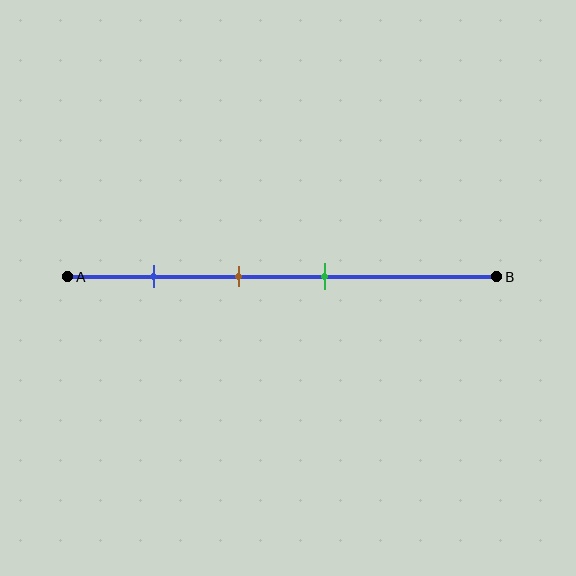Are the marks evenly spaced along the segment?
Yes, the marks are approximately evenly spaced.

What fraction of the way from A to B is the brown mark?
The brown mark is approximately 40% (0.4) of the way from A to B.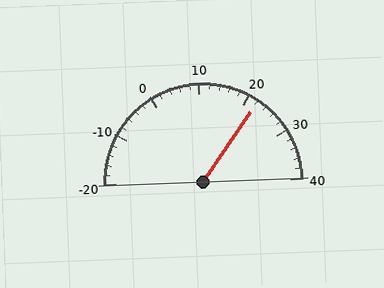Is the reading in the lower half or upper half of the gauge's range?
The reading is in the upper half of the range (-20 to 40).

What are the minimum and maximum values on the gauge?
The gauge ranges from -20 to 40.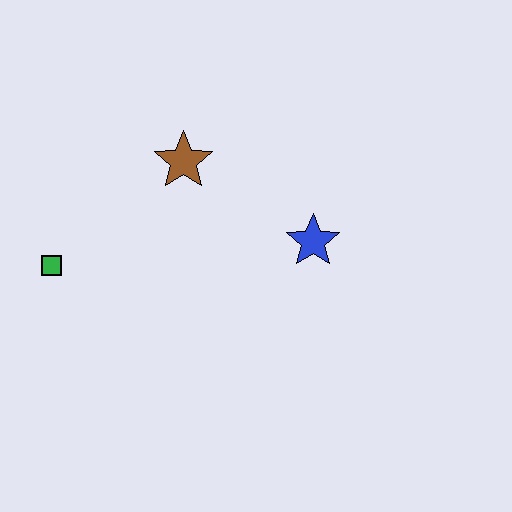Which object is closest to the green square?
The brown star is closest to the green square.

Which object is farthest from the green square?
The blue star is farthest from the green square.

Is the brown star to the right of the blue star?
No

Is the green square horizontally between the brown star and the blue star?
No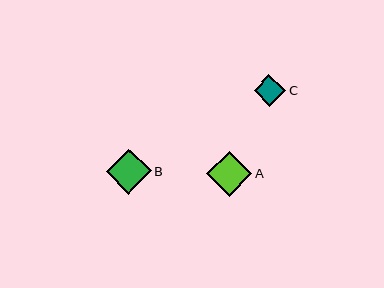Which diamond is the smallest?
Diamond C is the smallest with a size of approximately 32 pixels.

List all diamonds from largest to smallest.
From largest to smallest: A, B, C.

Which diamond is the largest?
Diamond A is the largest with a size of approximately 45 pixels.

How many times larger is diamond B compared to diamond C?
Diamond B is approximately 1.4 times the size of diamond C.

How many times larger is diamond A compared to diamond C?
Diamond A is approximately 1.4 times the size of diamond C.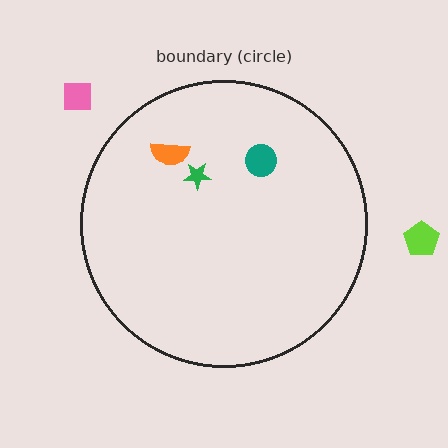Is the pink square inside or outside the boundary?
Outside.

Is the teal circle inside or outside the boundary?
Inside.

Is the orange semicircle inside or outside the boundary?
Inside.